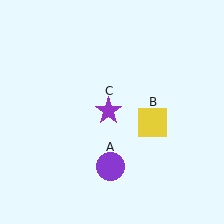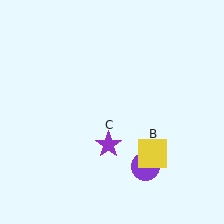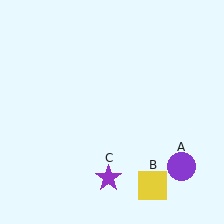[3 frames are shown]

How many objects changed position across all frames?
3 objects changed position: purple circle (object A), yellow square (object B), purple star (object C).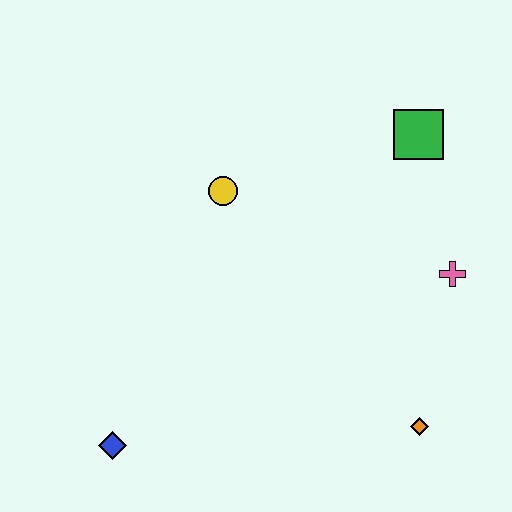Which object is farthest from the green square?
The blue diamond is farthest from the green square.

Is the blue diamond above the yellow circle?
No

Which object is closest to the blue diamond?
The yellow circle is closest to the blue diamond.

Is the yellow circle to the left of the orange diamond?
Yes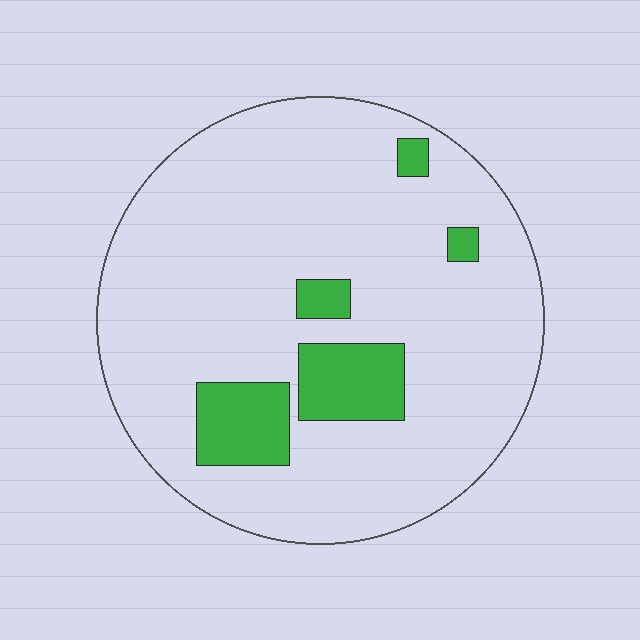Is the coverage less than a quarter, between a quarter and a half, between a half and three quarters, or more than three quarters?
Less than a quarter.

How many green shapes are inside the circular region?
5.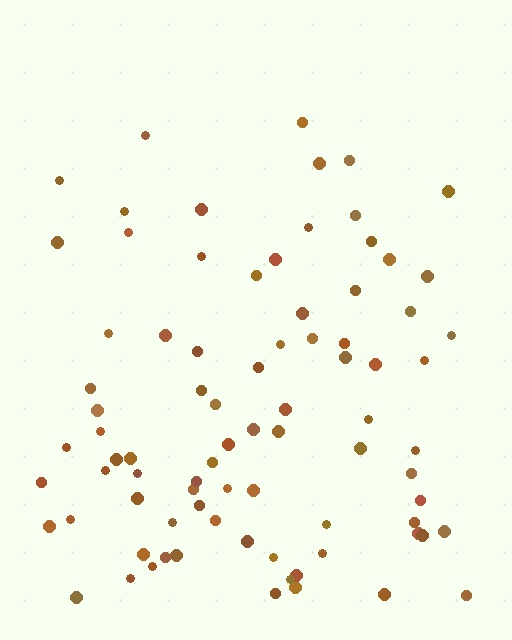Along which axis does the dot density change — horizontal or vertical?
Vertical.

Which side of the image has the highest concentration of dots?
The bottom.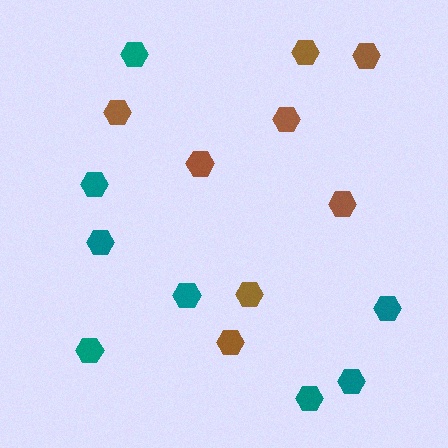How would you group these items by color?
There are 2 groups: one group of teal hexagons (8) and one group of brown hexagons (8).